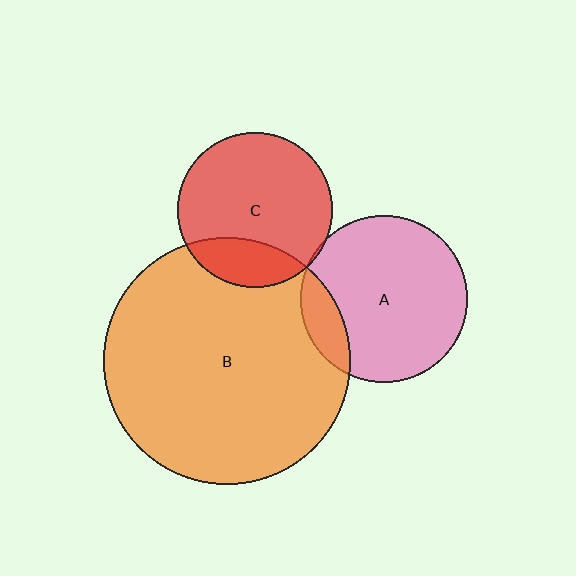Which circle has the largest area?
Circle B (orange).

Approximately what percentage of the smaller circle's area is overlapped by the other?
Approximately 20%.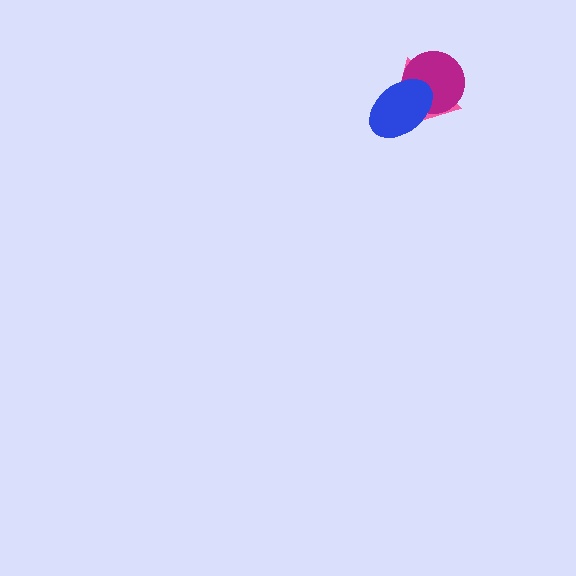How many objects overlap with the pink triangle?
2 objects overlap with the pink triangle.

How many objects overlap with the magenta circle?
2 objects overlap with the magenta circle.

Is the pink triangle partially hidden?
Yes, it is partially covered by another shape.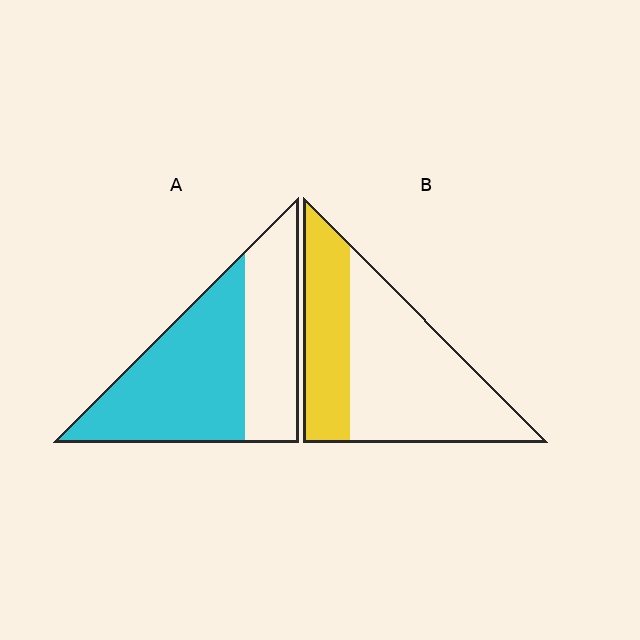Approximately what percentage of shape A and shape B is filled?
A is approximately 60% and B is approximately 35%.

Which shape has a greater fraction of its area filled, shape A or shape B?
Shape A.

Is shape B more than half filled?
No.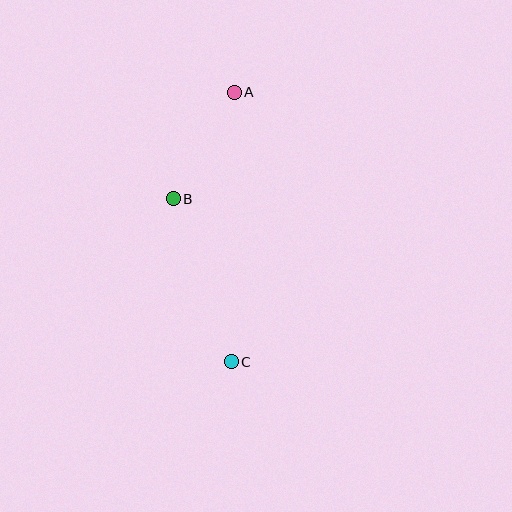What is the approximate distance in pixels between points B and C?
The distance between B and C is approximately 173 pixels.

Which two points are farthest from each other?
Points A and C are farthest from each other.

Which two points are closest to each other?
Points A and B are closest to each other.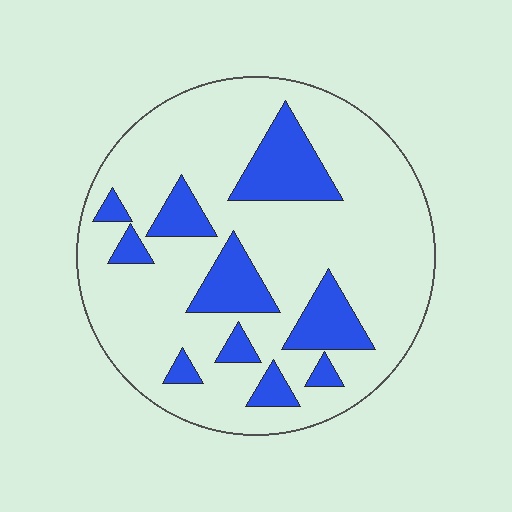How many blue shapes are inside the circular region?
10.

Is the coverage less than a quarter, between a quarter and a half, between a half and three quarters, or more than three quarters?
Less than a quarter.